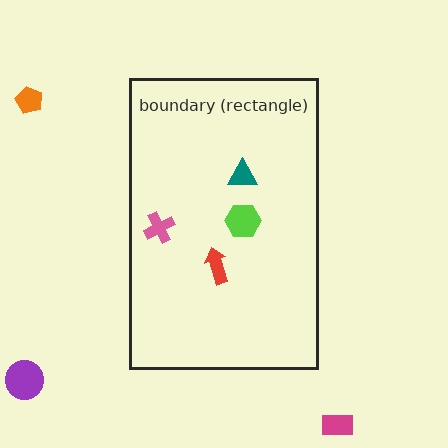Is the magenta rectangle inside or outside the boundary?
Outside.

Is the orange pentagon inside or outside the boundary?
Outside.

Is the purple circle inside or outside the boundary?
Outside.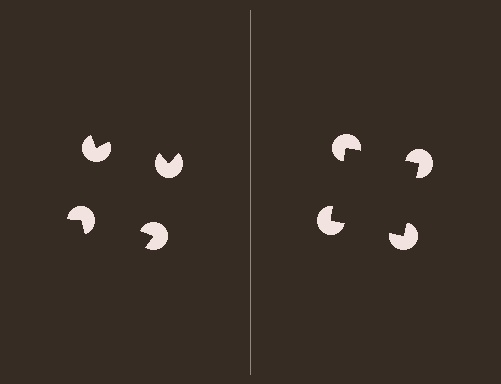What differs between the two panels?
The pac-man discs are positioned identically on both sides; only the wedge orientations differ. On the right they align to a square; on the left they are misaligned.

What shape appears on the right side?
An illusory square.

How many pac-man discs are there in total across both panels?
8 — 4 on each side.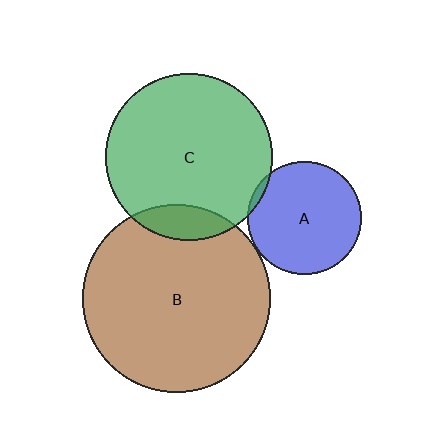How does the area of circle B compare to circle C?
Approximately 1.3 times.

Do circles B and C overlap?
Yes.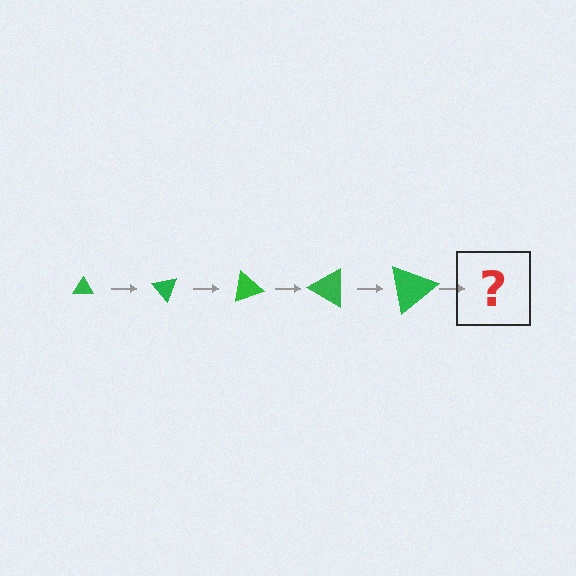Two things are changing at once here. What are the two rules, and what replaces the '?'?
The two rules are that the triangle grows larger each step and it rotates 50 degrees each step. The '?' should be a triangle, larger than the previous one and rotated 250 degrees from the start.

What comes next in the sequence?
The next element should be a triangle, larger than the previous one and rotated 250 degrees from the start.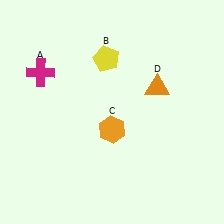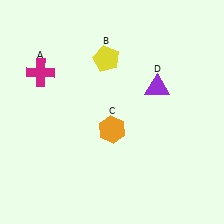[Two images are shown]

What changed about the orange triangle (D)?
In Image 1, D is orange. In Image 2, it changed to purple.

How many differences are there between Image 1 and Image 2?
There is 1 difference between the two images.